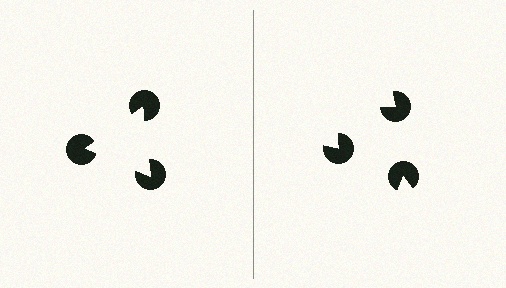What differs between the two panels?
The pac-man discs are positioned identically on both sides; only the wedge orientations differ. On the left they align to a triangle; on the right they are misaligned.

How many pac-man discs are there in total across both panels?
6 — 3 on each side.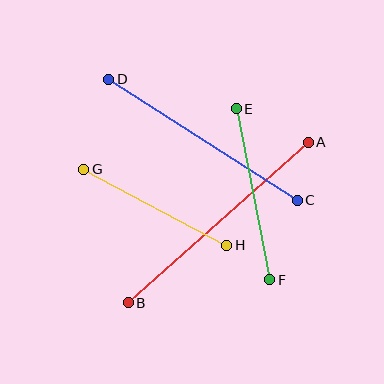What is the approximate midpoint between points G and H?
The midpoint is at approximately (155, 207) pixels.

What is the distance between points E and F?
The distance is approximately 174 pixels.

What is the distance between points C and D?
The distance is approximately 224 pixels.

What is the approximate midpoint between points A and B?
The midpoint is at approximately (218, 223) pixels.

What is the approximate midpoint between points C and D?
The midpoint is at approximately (203, 140) pixels.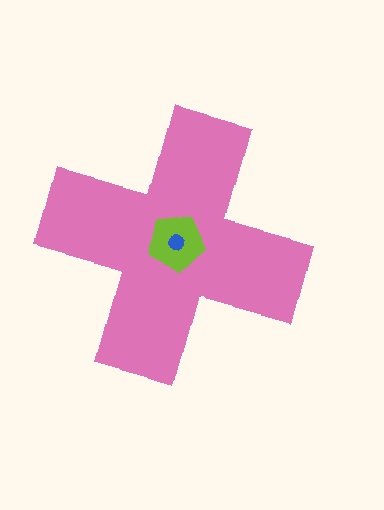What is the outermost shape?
The pink cross.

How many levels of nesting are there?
3.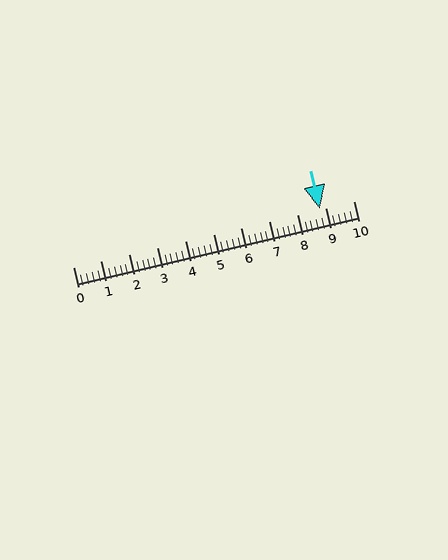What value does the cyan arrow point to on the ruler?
The cyan arrow points to approximately 8.8.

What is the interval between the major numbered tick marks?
The major tick marks are spaced 1 units apart.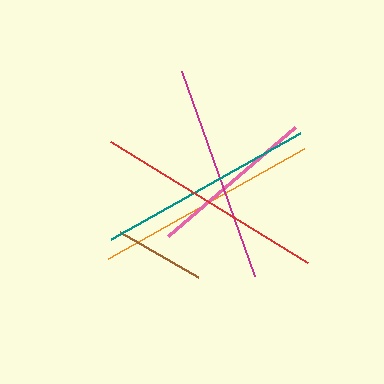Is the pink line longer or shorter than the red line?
The red line is longer than the pink line.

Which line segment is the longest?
The red line is the longest at approximately 231 pixels.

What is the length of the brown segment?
The brown segment is approximately 90 pixels long.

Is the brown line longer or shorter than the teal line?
The teal line is longer than the brown line.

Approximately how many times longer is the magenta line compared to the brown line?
The magenta line is approximately 2.4 times the length of the brown line.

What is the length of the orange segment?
The orange segment is approximately 225 pixels long.